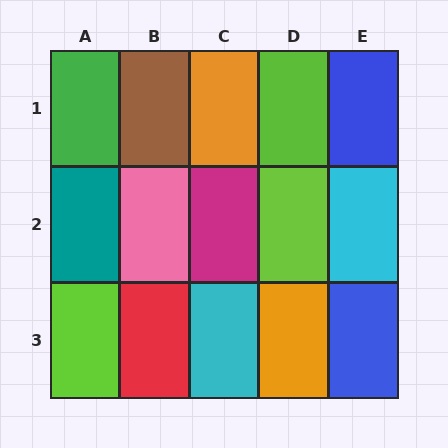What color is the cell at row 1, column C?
Orange.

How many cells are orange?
2 cells are orange.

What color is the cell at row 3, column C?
Cyan.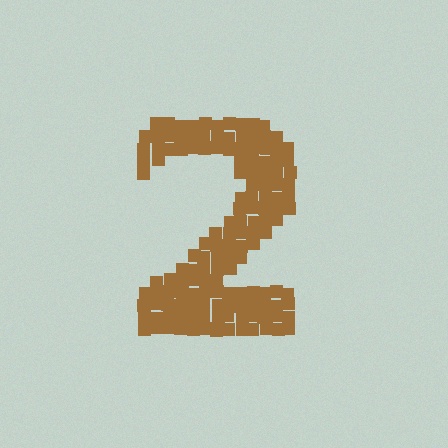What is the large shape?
The large shape is the digit 2.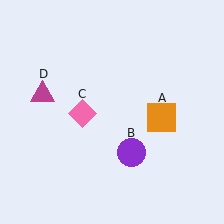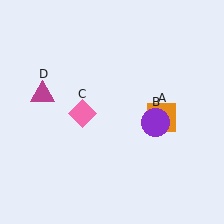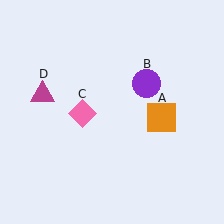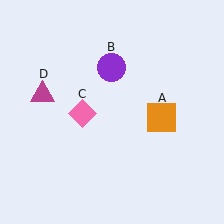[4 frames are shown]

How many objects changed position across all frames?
1 object changed position: purple circle (object B).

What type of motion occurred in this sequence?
The purple circle (object B) rotated counterclockwise around the center of the scene.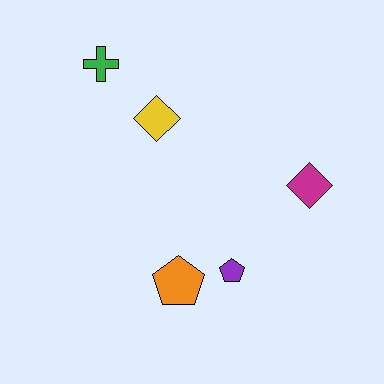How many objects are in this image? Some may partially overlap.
There are 5 objects.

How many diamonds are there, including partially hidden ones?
There are 2 diamonds.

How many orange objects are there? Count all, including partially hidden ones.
There is 1 orange object.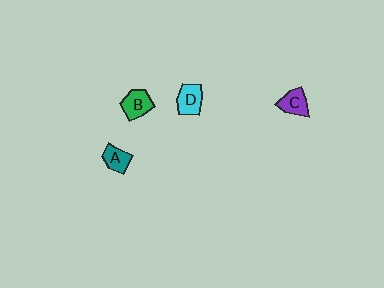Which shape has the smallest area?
Shape A (teal).